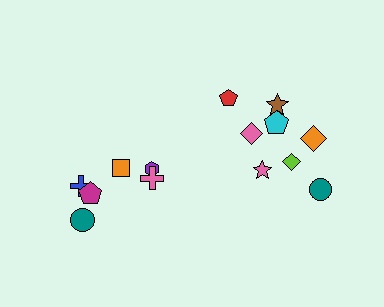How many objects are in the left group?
There are 6 objects.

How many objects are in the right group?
There are 8 objects.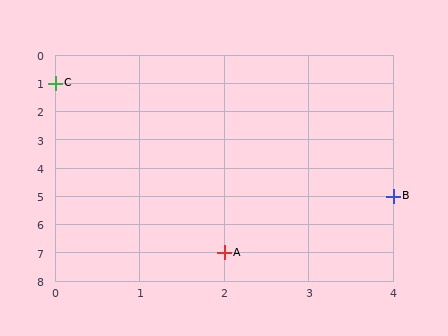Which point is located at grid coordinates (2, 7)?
Point A is at (2, 7).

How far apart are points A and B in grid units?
Points A and B are 2 columns and 2 rows apart (about 2.8 grid units diagonally).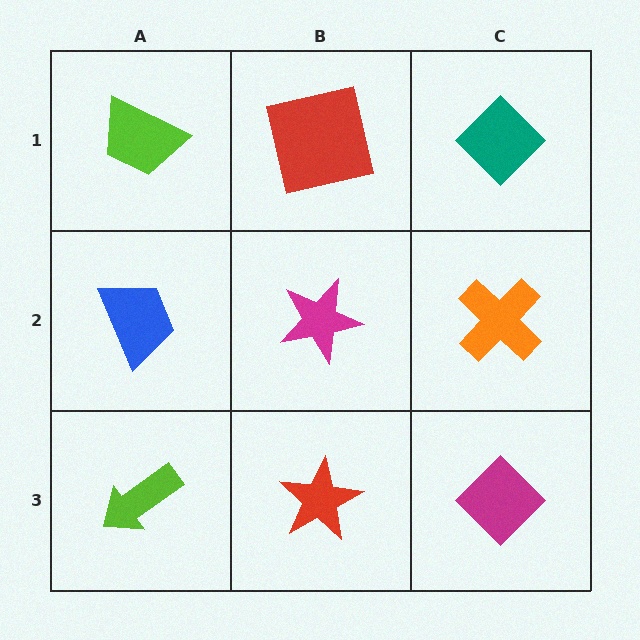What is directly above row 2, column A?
A lime trapezoid.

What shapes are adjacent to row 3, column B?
A magenta star (row 2, column B), a lime arrow (row 3, column A), a magenta diamond (row 3, column C).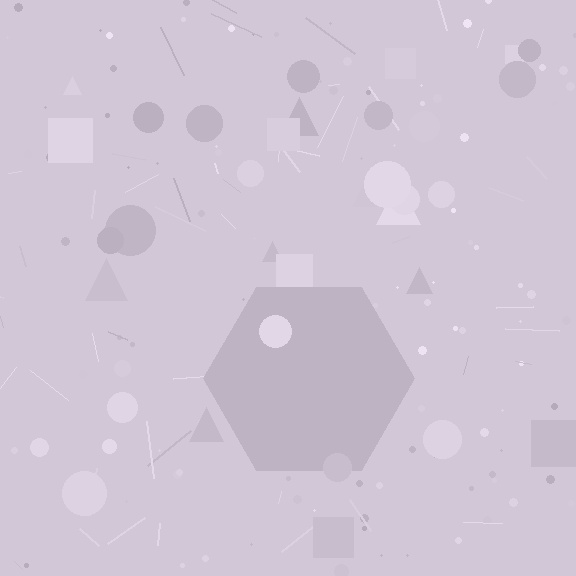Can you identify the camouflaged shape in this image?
The camouflaged shape is a hexagon.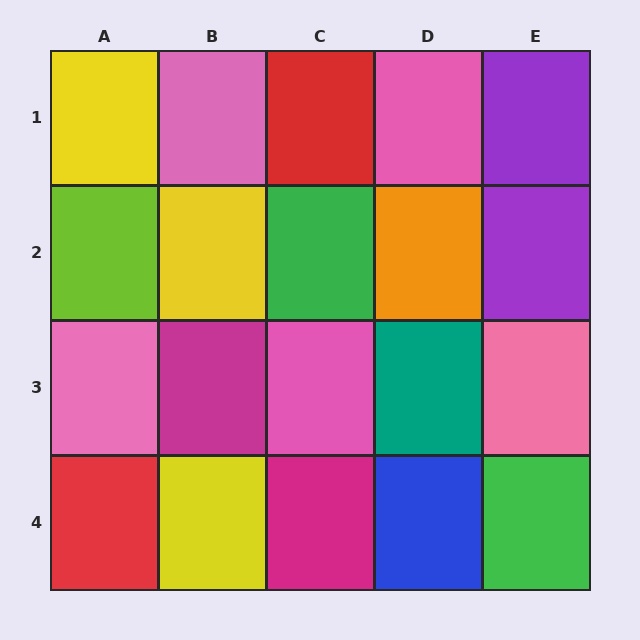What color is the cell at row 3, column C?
Pink.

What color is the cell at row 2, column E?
Purple.